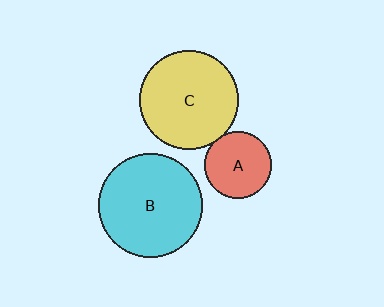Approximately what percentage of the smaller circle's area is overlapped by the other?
Approximately 5%.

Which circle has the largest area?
Circle B (cyan).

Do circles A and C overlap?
Yes.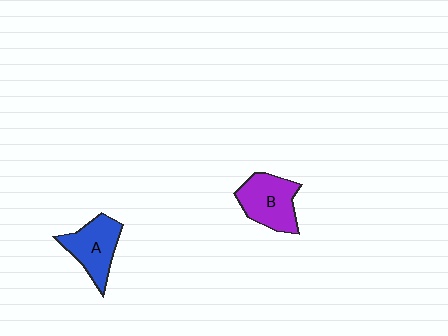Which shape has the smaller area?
Shape A (blue).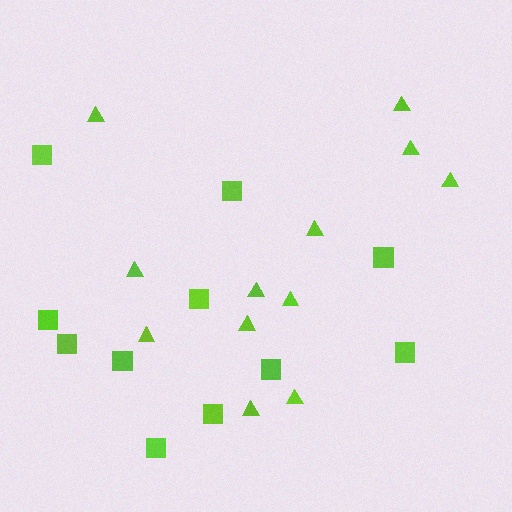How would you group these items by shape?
There are 2 groups: one group of triangles (12) and one group of squares (11).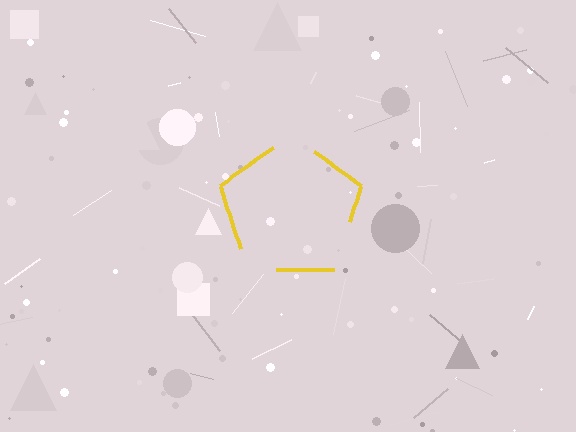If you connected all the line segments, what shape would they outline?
They would outline a pentagon.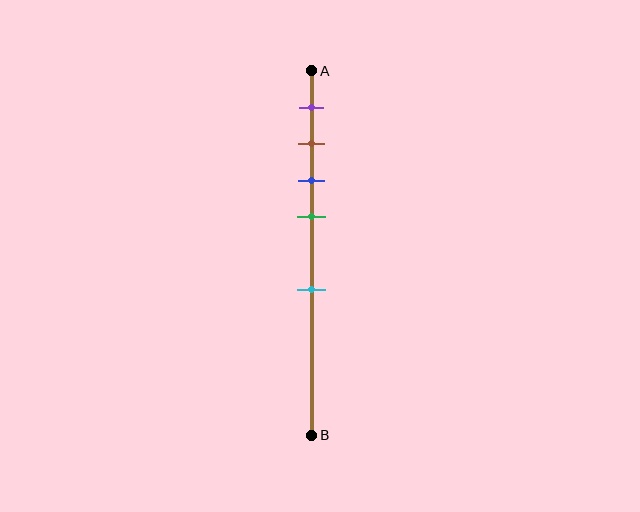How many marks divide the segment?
There are 5 marks dividing the segment.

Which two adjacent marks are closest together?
The brown and blue marks are the closest adjacent pair.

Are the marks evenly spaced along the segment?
No, the marks are not evenly spaced.